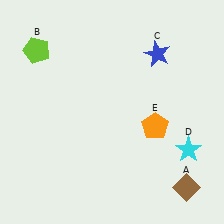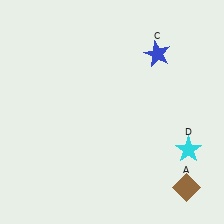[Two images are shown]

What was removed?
The orange pentagon (E), the lime pentagon (B) were removed in Image 2.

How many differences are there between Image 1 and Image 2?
There are 2 differences between the two images.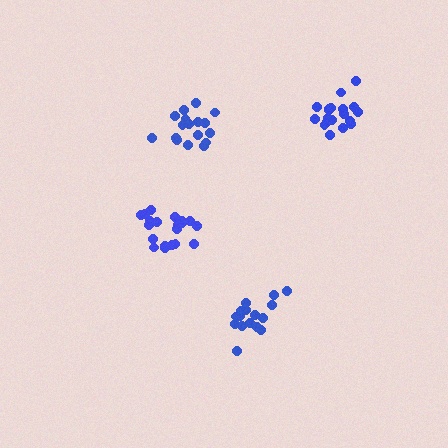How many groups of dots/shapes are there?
There are 4 groups.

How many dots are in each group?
Group 1: 16 dots, Group 2: 20 dots, Group 3: 17 dots, Group 4: 19 dots (72 total).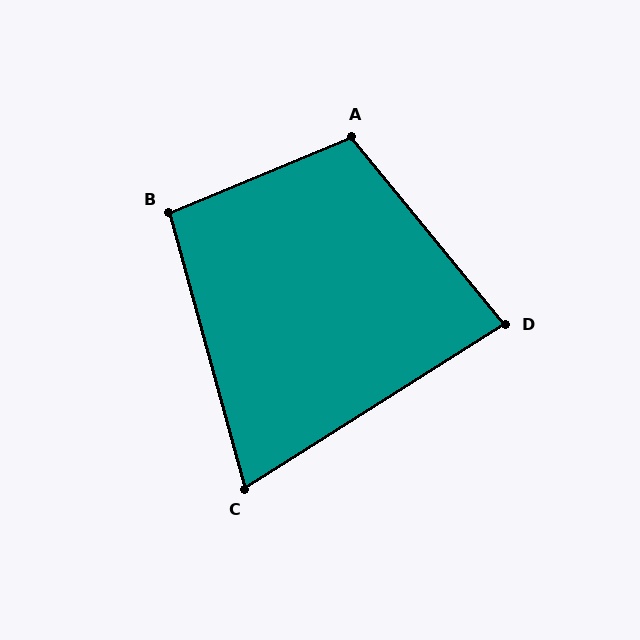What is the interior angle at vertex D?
Approximately 83 degrees (acute).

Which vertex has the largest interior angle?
A, at approximately 107 degrees.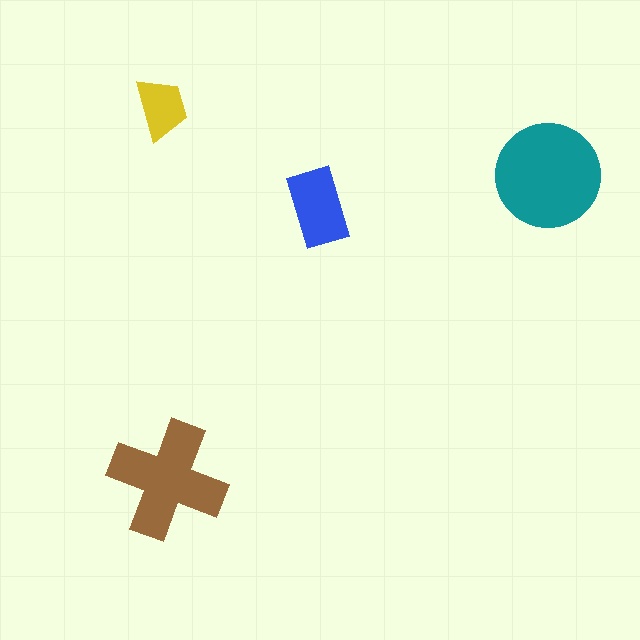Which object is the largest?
The teal circle.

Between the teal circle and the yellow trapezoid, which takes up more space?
The teal circle.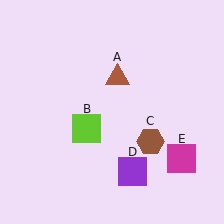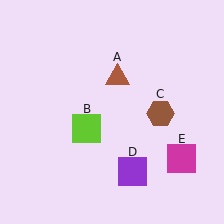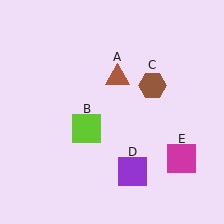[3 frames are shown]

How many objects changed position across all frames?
1 object changed position: brown hexagon (object C).